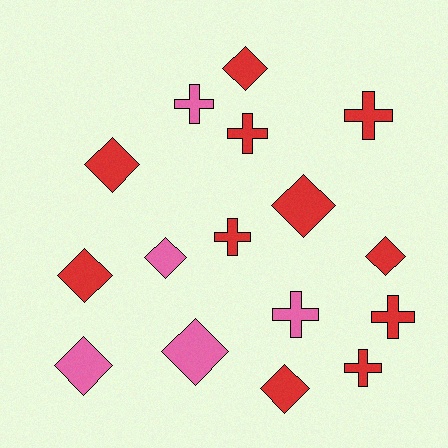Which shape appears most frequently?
Diamond, with 9 objects.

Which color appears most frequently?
Red, with 11 objects.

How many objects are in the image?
There are 16 objects.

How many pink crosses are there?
There are 2 pink crosses.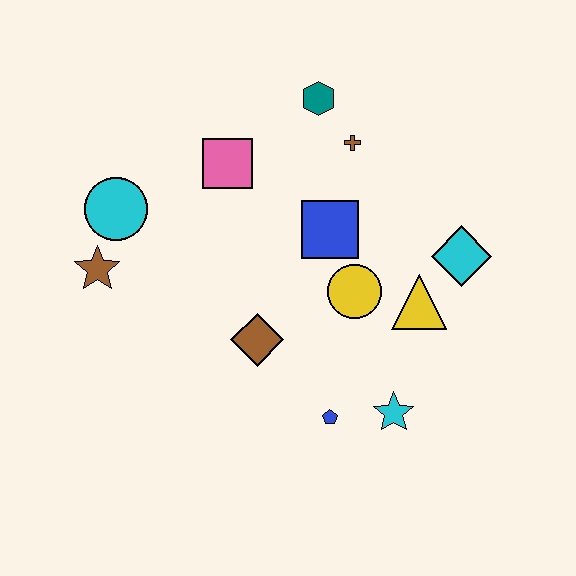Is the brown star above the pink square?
No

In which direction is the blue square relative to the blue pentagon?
The blue square is above the blue pentagon.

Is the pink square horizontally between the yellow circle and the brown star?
Yes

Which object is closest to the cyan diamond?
The yellow triangle is closest to the cyan diamond.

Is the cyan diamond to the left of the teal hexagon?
No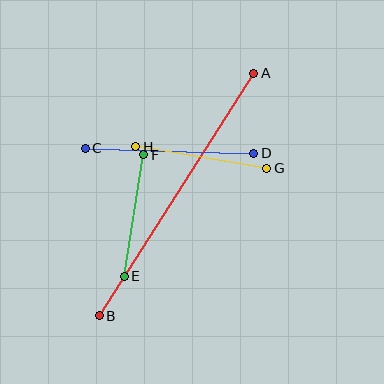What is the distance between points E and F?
The distance is approximately 123 pixels.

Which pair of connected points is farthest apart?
Points A and B are farthest apart.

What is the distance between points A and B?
The distance is approximately 288 pixels.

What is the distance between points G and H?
The distance is approximately 133 pixels.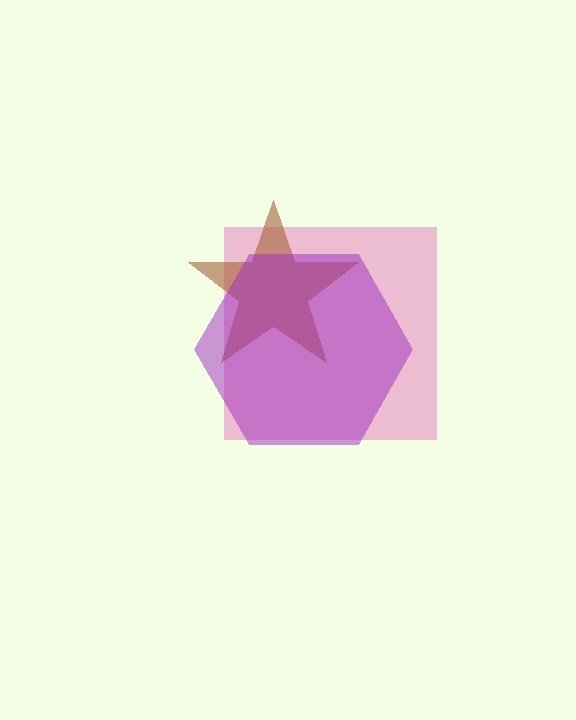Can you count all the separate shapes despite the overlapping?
Yes, there are 3 separate shapes.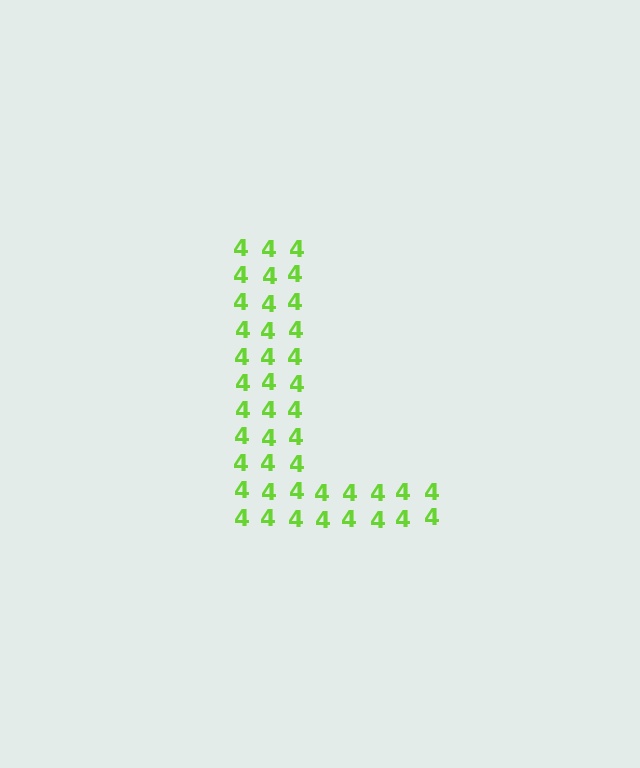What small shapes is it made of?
It is made of small digit 4's.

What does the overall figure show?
The overall figure shows the letter L.